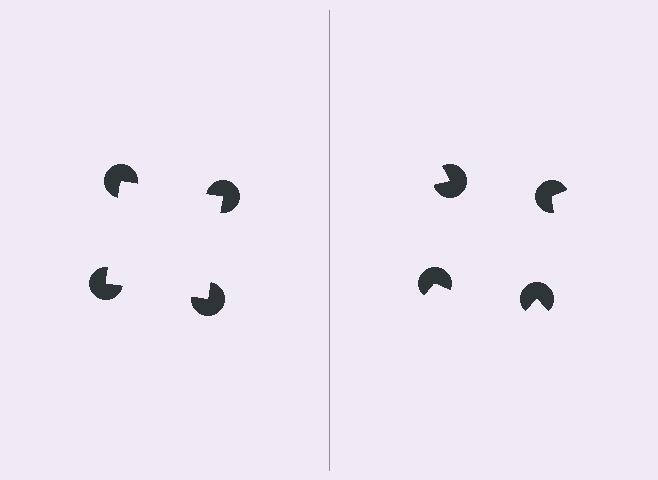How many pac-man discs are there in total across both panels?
8 — 4 on each side.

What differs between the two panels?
The pac-man discs are positioned identically on both sides; only the wedge orientations differ. On the left they align to a square; on the right they are misaligned.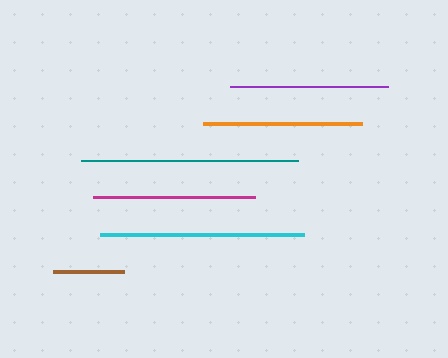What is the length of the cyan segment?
The cyan segment is approximately 203 pixels long.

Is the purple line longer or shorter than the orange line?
The orange line is longer than the purple line.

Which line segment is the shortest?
The brown line is the shortest at approximately 72 pixels.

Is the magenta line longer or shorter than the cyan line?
The cyan line is longer than the magenta line.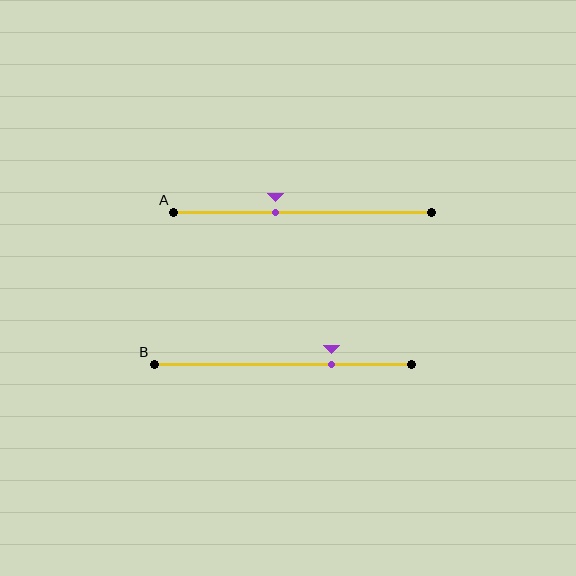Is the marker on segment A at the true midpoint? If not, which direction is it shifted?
No, the marker on segment A is shifted to the left by about 11% of the segment length.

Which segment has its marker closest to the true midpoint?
Segment A has its marker closest to the true midpoint.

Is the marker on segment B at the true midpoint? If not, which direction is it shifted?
No, the marker on segment B is shifted to the right by about 19% of the segment length.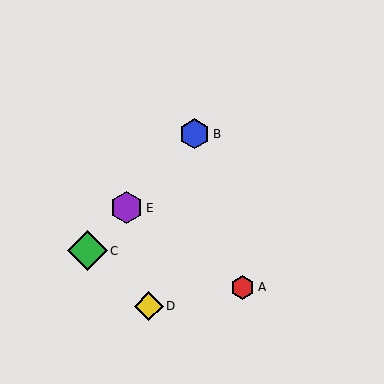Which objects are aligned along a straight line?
Objects B, C, E are aligned along a straight line.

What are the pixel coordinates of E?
Object E is at (127, 208).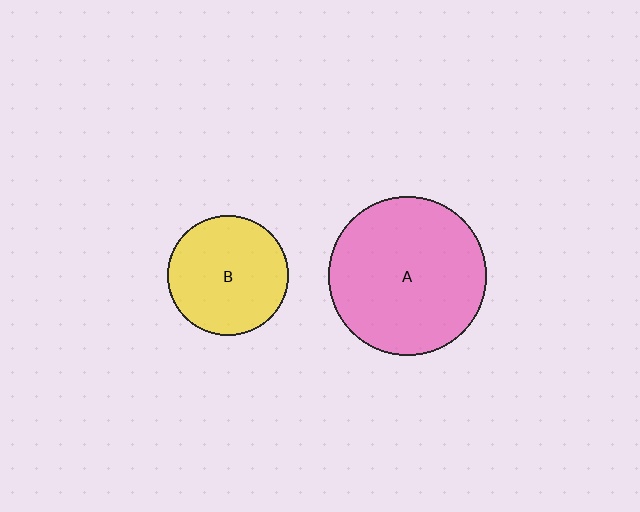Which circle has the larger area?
Circle A (pink).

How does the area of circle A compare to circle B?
Approximately 1.7 times.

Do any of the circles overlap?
No, none of the circles overlap.